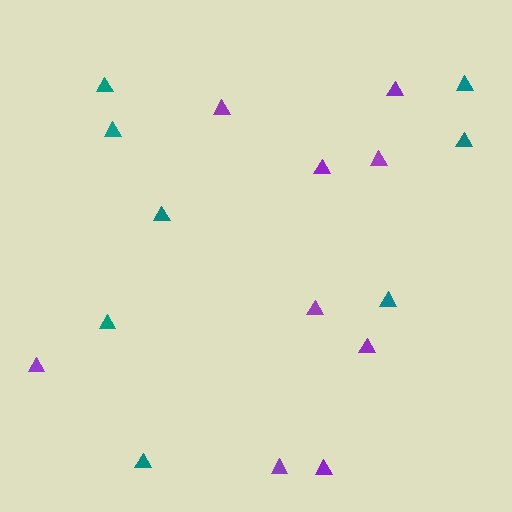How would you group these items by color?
There are 2 groups: one group of teal triangles (8) and one group of purple triangles (9).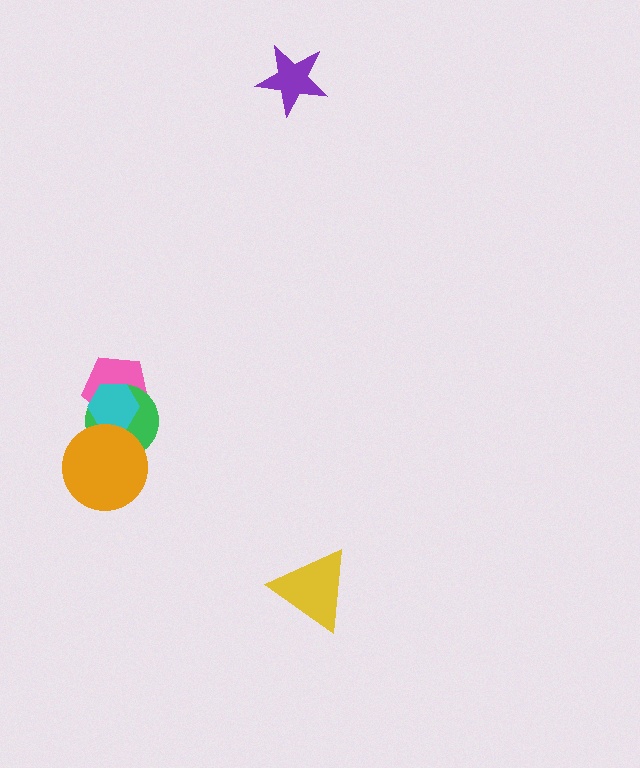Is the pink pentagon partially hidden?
Yes, it is partially covered by another shape.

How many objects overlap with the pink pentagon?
2 objects overlap with the pink pentagon.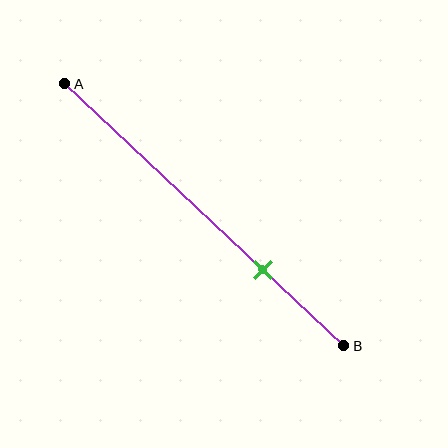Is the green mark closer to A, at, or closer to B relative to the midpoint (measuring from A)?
The green mark is closer to point B than the midpoint of segment AB.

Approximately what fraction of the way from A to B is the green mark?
The green mark is approximately 70% of the way from A to B.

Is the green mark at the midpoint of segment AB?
No, the mark is at about 70% from A, not at the 50% midpoint.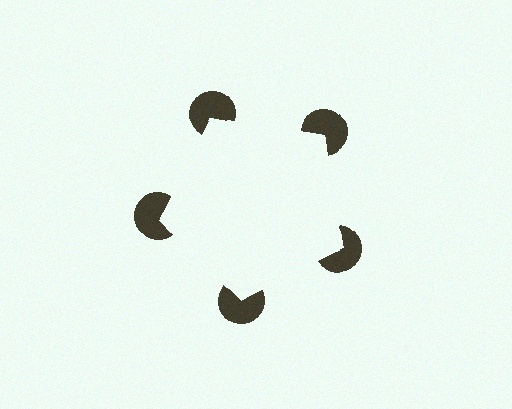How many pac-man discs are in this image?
There are 5 — one at each vertex of the illusory pentagon.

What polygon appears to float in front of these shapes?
An illusory pentagon — its edges are inferred from the aligned wedge cuts in the pac-man discs, not physically drawn.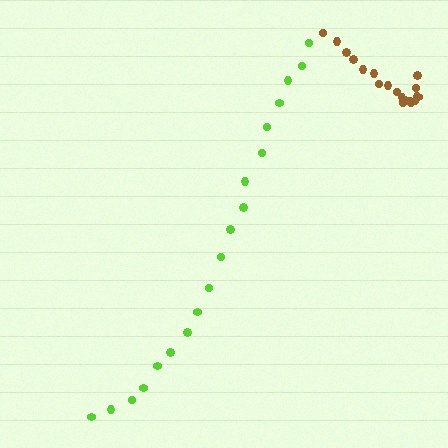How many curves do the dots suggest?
There are 2 distinct paths.